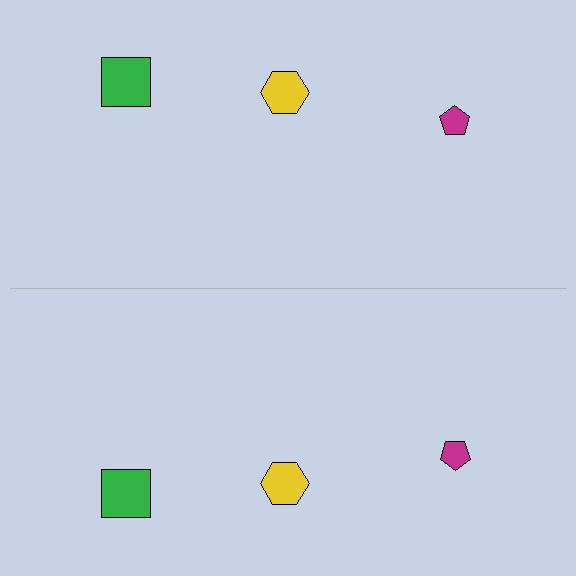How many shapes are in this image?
There are 6 shapes in this image.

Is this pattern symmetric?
Yes, this pattern has bilateral (reflection) symmetry.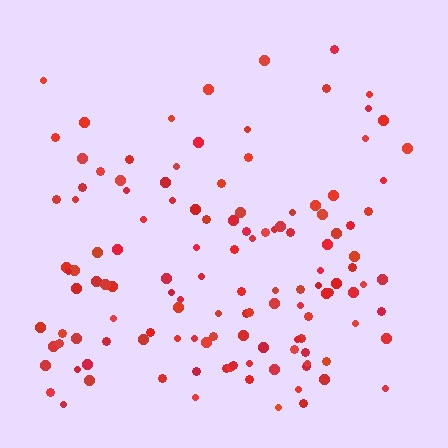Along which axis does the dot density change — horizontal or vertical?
Vertical.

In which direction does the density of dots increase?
From top to bottom, with the bottom side densest.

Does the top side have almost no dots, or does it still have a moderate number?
Still a moderate number, just noticeably fewer than the bottom.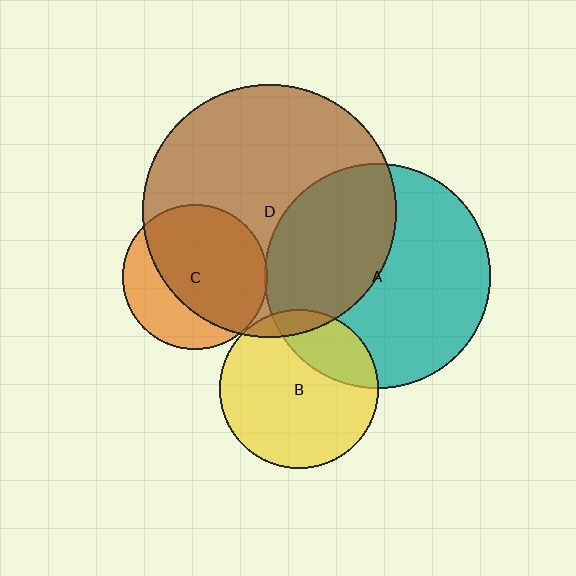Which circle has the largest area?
Circle D (brown).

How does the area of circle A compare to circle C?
Approximately 2.4 times.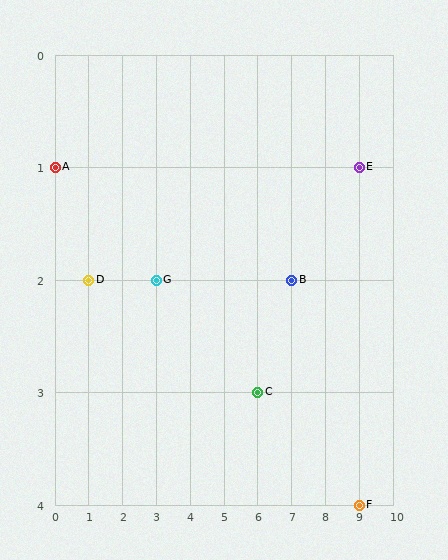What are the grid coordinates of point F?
Point F is at grid coordinates (9, 4).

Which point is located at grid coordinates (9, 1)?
Point E is at (9, 1).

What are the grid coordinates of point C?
Point C is at grid coordinates (6, 3).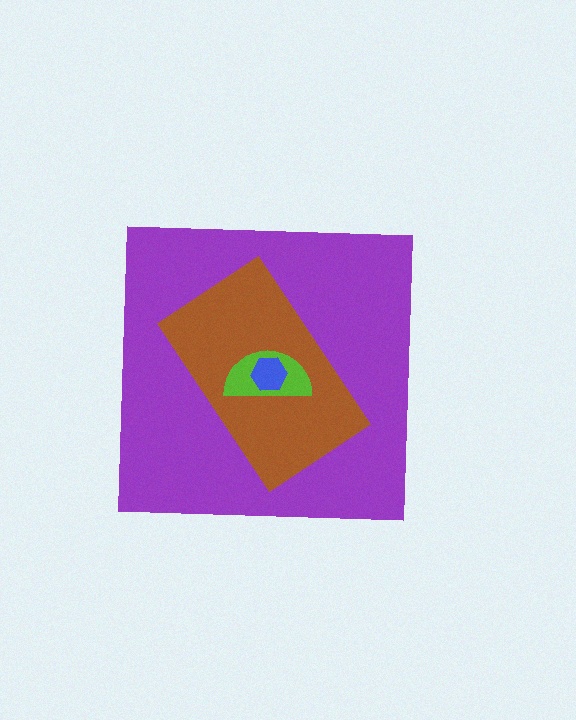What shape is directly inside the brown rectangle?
The lime semicircle.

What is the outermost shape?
The purple square.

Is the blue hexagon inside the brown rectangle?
Yes.